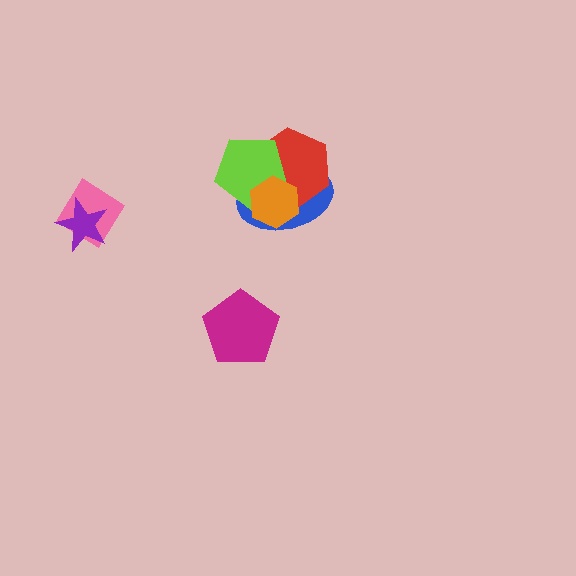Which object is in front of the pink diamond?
The purple star is in front of the pink diamond.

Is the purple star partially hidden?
No, no other shape covers it.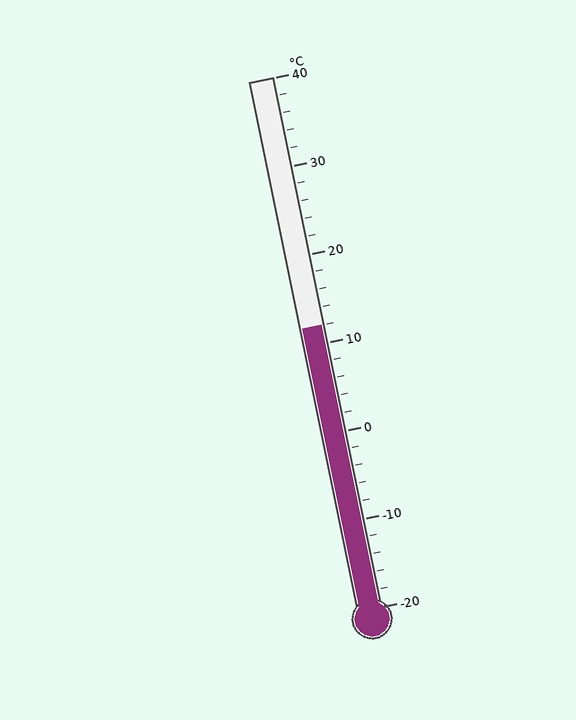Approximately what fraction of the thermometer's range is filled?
The thermometer is filled to approximately 55% of its range.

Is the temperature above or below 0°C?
The temperature is above 0°C.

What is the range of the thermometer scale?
The thermometer scale ranges from -20°C to 40°C.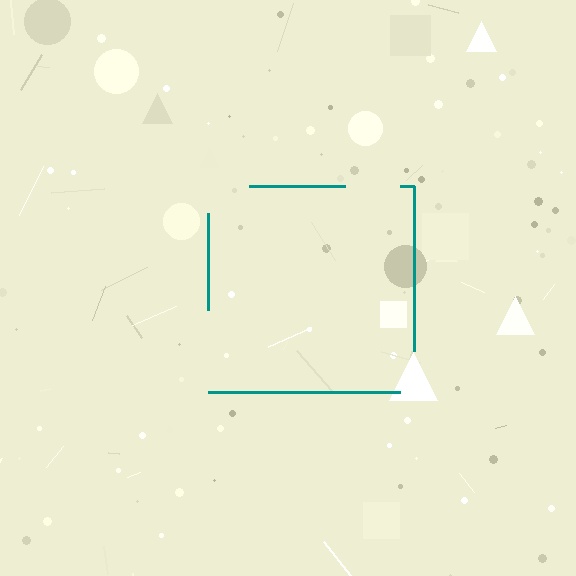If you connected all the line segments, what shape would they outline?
They would outline a square.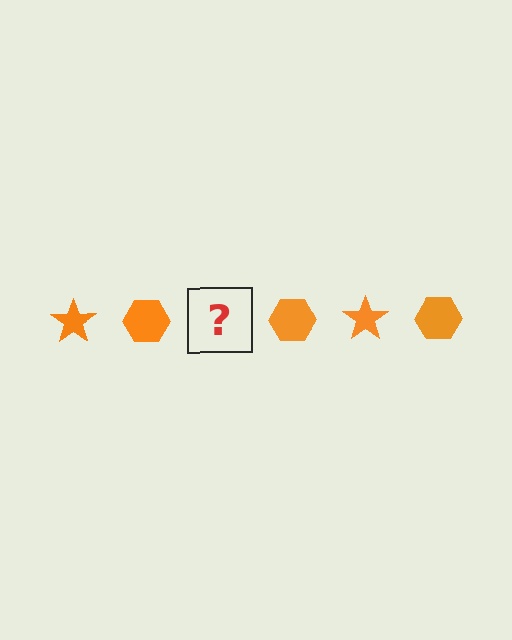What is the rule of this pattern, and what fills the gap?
The rule is that the pattern cycles through star, hexagon shapes in orange. The gap should be filled with an orange star.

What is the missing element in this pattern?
The missing element is an orange star.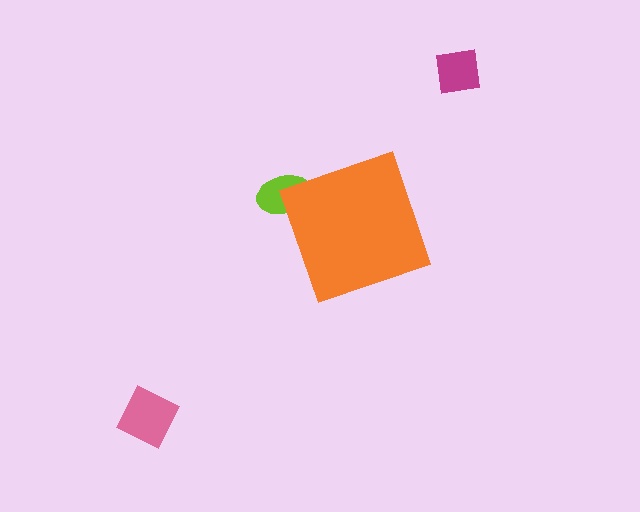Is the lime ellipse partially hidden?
Yes, the lime ellipse is partially hidden behind the orange diamond.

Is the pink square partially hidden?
No, the pink square is fully visible.